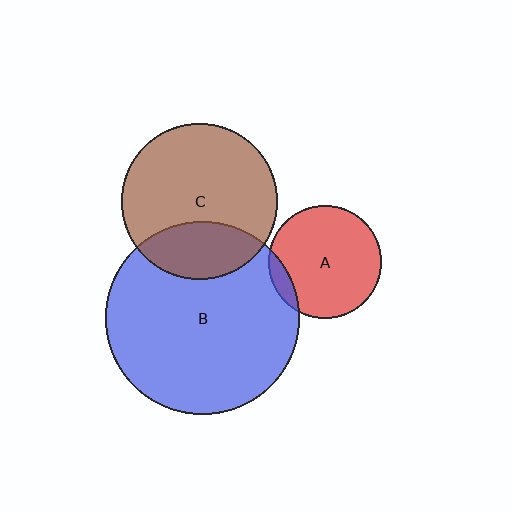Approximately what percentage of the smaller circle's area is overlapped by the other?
Approximately 10%.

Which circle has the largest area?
Circle B (blue).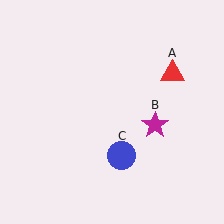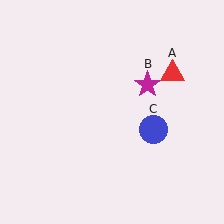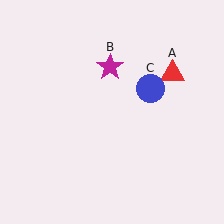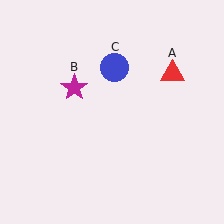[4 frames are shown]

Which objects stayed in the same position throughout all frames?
Red triangle (object A) remained stationary.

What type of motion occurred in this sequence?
The magenta star (object B), blue circle (object C) rotated counterclockwise around the center of the scene.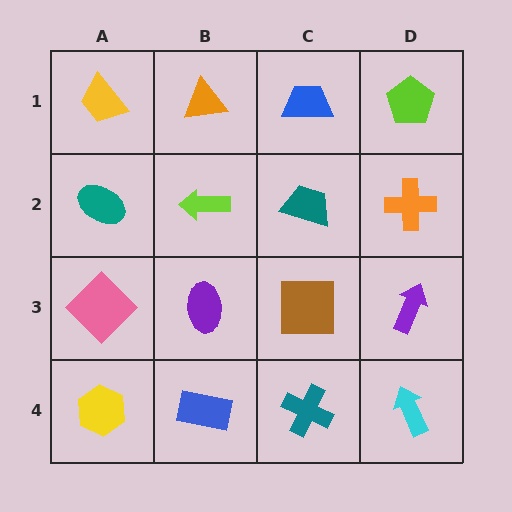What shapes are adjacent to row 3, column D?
An orange cross (row 2, column D), a cyan arrow (row 4, column D), a brown square (row 3, column C).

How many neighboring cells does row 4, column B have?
3.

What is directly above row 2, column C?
A blue trapezoid.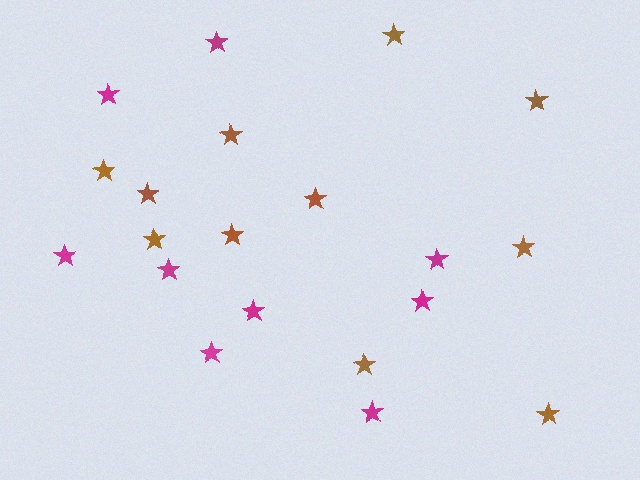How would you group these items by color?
There are 2 groups: one group of brown stars (11) and one group of magenta stars (9).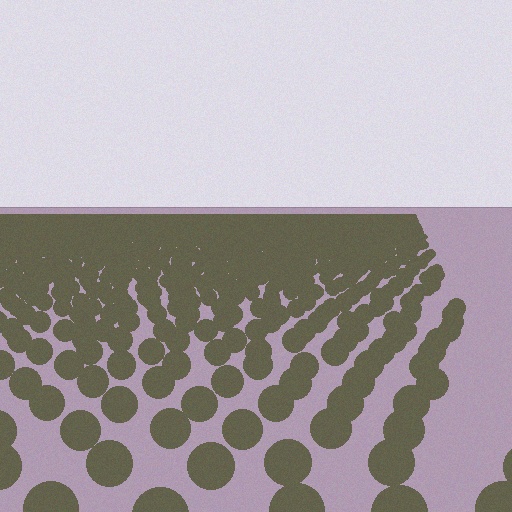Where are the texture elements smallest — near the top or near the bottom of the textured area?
Near the top.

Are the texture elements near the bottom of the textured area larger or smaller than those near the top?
Larger. Near the bottom, elements are closer to the viewer and appear at a bigger on-screen size.